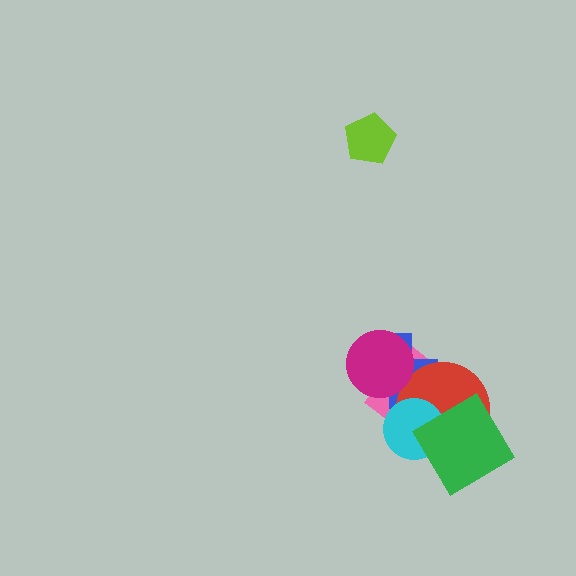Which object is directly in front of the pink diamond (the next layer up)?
The blue cross is directly in front of the pink diamond.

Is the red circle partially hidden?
Yes, it is partially covered by another shape.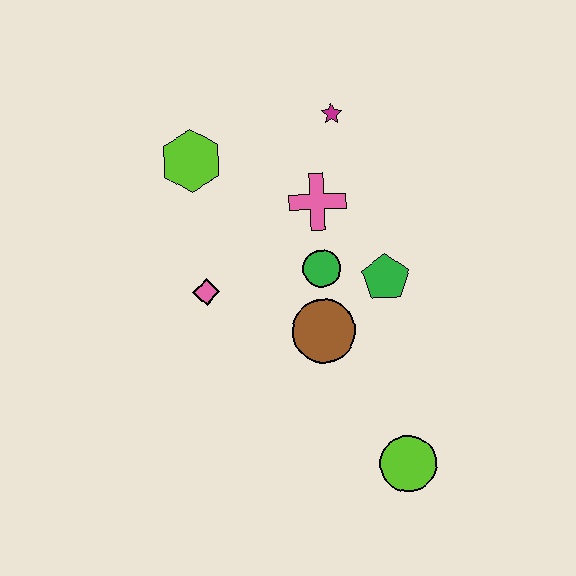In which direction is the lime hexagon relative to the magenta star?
The lime hexagon is to the left of the magenta star.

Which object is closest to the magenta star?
The pink cross is closest to the magenta star.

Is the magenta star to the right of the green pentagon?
No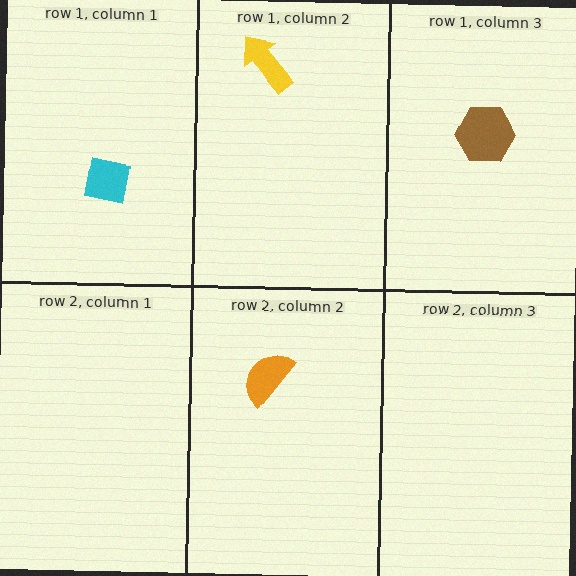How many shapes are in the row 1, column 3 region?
1.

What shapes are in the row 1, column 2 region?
The yellow arrow.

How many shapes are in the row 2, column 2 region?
1.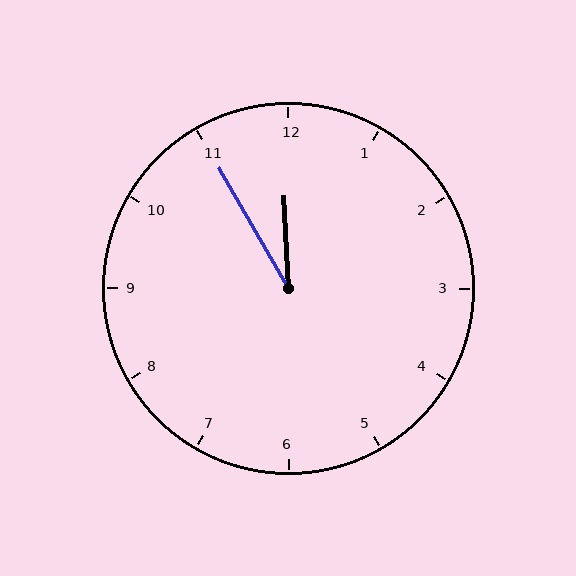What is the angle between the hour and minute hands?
Approximately 28 degrees.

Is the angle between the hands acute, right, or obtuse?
It is acute.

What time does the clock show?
11:55.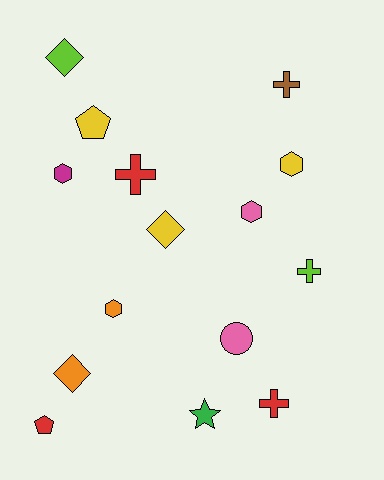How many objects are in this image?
There are 15 objects.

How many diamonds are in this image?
There are 3 diamonds.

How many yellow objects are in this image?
There are 3 yellow objects.